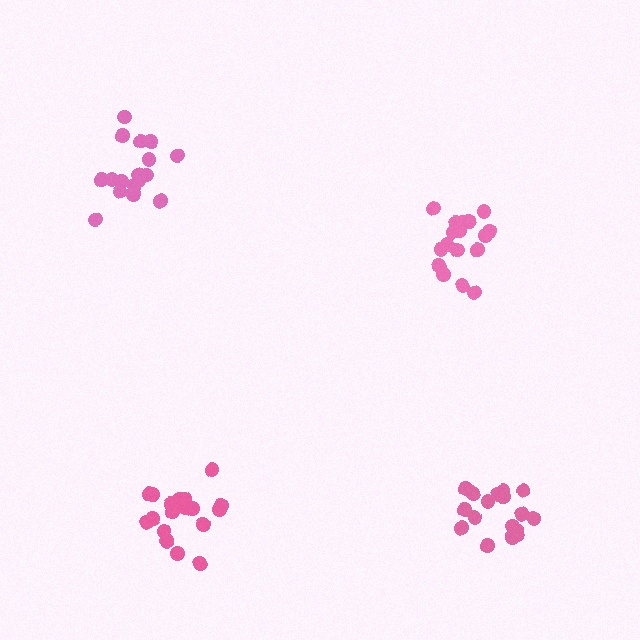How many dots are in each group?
Group 1: 18 dots, Group 2: 18 dots, Group 3: 18 dots, Group 4: 17 dots (71 total).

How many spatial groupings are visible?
There are 4 spatial groupings.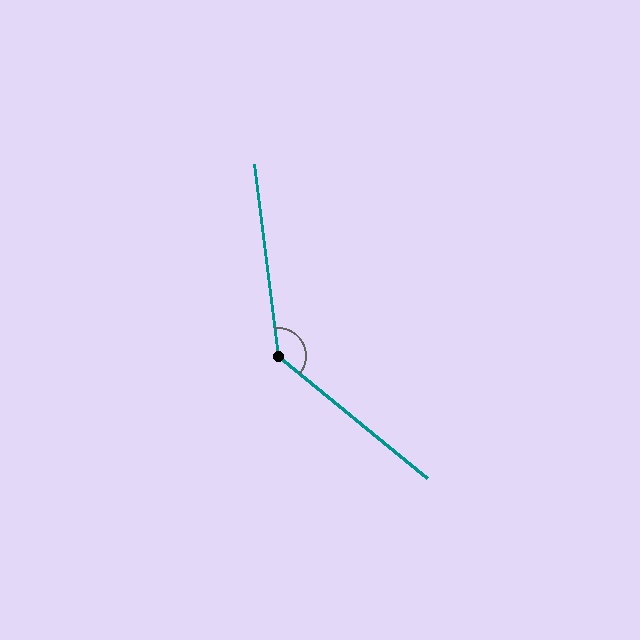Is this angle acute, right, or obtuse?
It is obtuse.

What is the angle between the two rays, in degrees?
Approximately 136 degrees.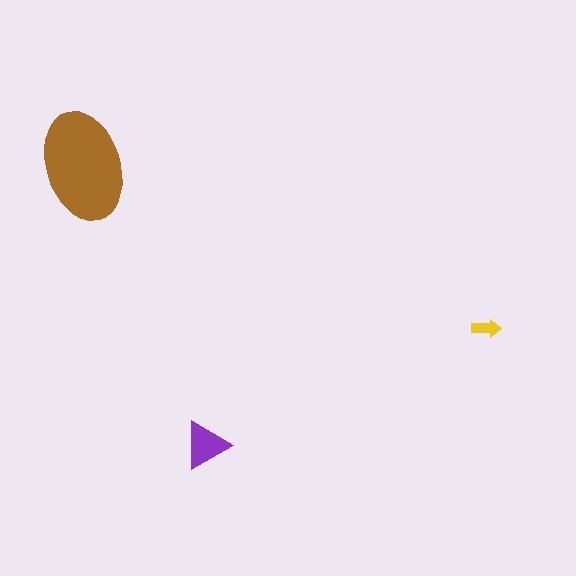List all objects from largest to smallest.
The brown ellipse, the purple triangle, the yellow arrow.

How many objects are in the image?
There are 3 objects in the image.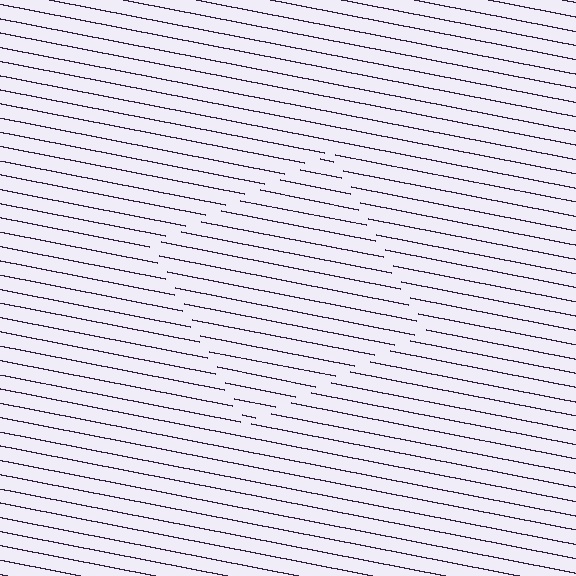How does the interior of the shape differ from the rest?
The interior of the shape contains the same grating, shifted by half a period — the contour is defined by the phase discontinuity where line-ends from the inner and outer gratings abut.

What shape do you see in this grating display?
An illusory square. The interior of the shape contains the same grating, shifted by half a period — the contour is defined by the phase discontinuity where line-ends from the inner and outer gratings abut.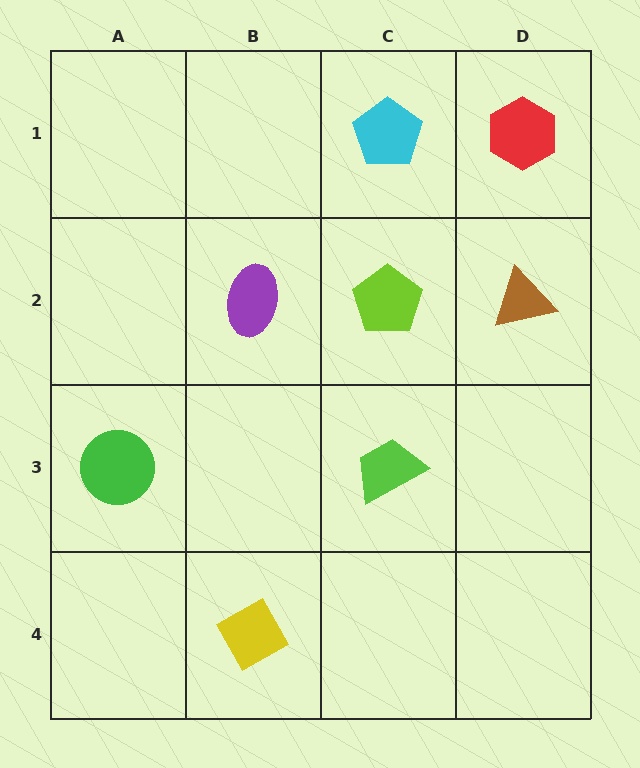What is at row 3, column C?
A lime trapezoid.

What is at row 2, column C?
A lime pentagon.